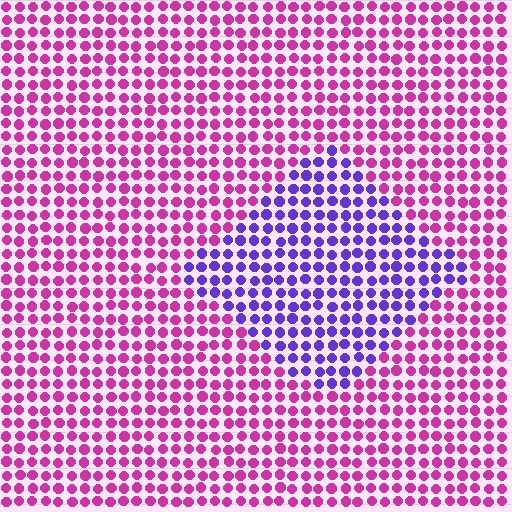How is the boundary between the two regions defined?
The boundary is defined purely by a slight shift in hue (about 57 degrees). Spacing, size, and orientation are identical on both sides.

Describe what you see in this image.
The image is filled with small magenta elements in a uniform arrangement. A diamond-shaped region is visible where the elements are tinted to a slightly different hue, forming a subtle color boundary.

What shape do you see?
I see a diamond.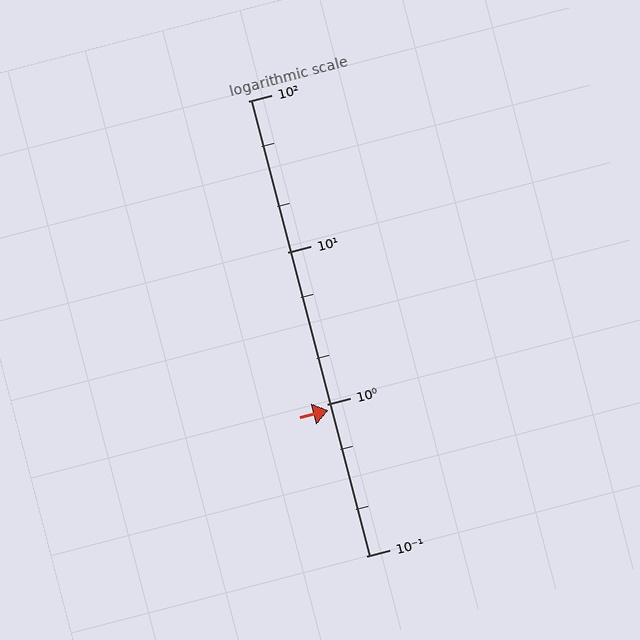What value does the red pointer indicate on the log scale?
The pointer indicates approximately 0.92.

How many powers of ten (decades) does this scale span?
The scale spans 3 decades, from 0.1 to 100.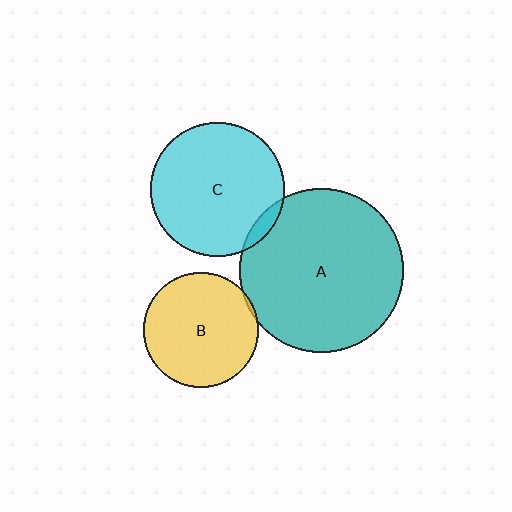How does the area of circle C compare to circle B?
Approximately 1.4 times.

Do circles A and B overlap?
Yes.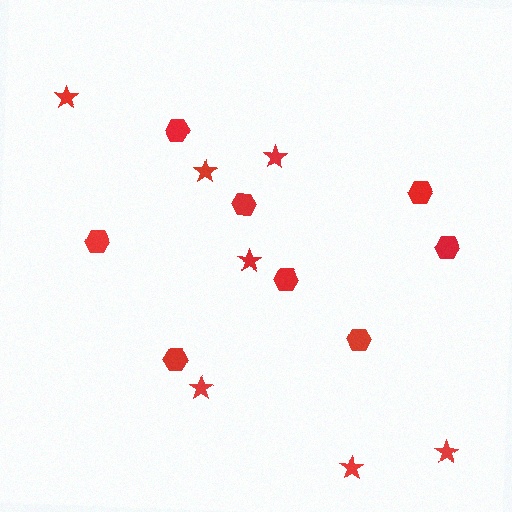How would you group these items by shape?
There are 2 groups: one group of hexagons (8) and one group of stars (7).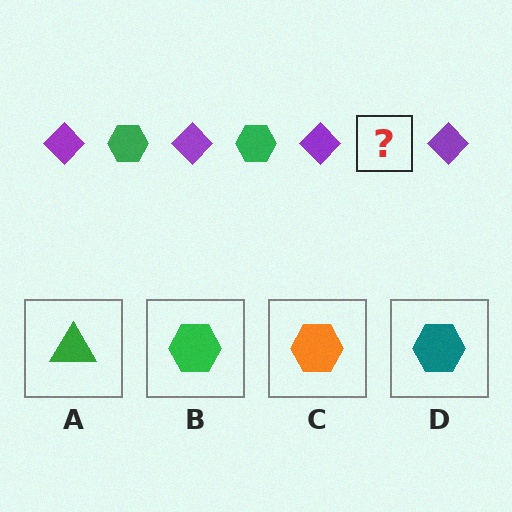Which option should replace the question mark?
Option B.